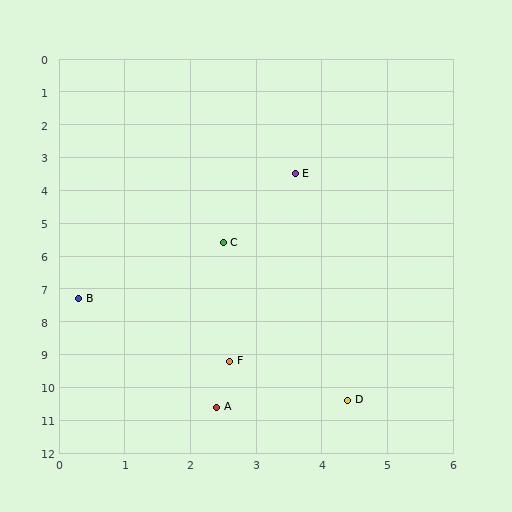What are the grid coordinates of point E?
Point E is at approximately (3.6, 3.5).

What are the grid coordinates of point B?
Point B is at approximately (0.3, 7.3).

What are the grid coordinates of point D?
Point D is at approximately (4.4, 10.4).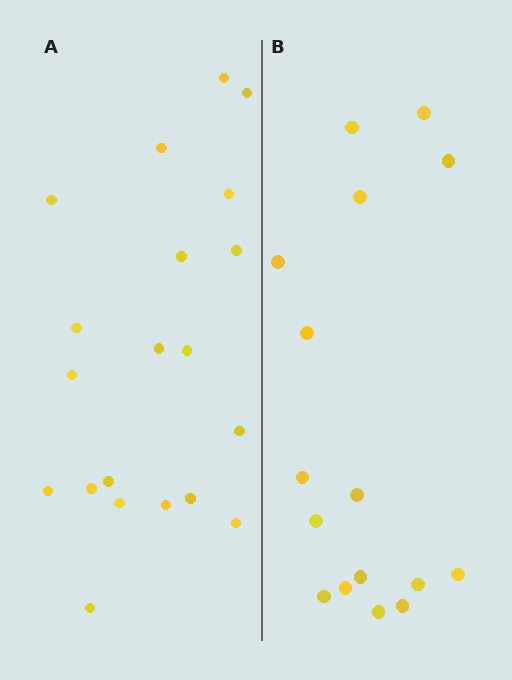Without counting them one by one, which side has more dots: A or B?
Region A (the left region) has more dots.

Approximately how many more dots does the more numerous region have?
Region A has about 4 more dots than region B.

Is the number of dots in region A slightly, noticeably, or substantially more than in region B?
Region A has noticeably more, but not dramatically so. The ratio is roughly 1.2 to 1.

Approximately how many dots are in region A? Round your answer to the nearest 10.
About 20 dots.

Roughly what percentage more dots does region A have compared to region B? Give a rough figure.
About 25% more.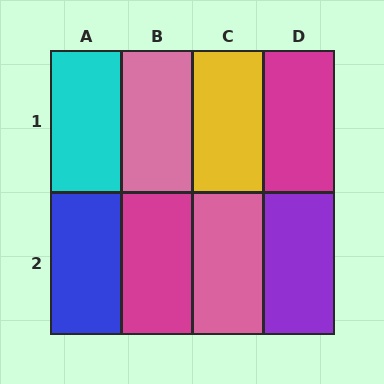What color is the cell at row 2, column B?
Magenta.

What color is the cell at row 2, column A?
Blue.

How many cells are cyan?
1 cell is cyan.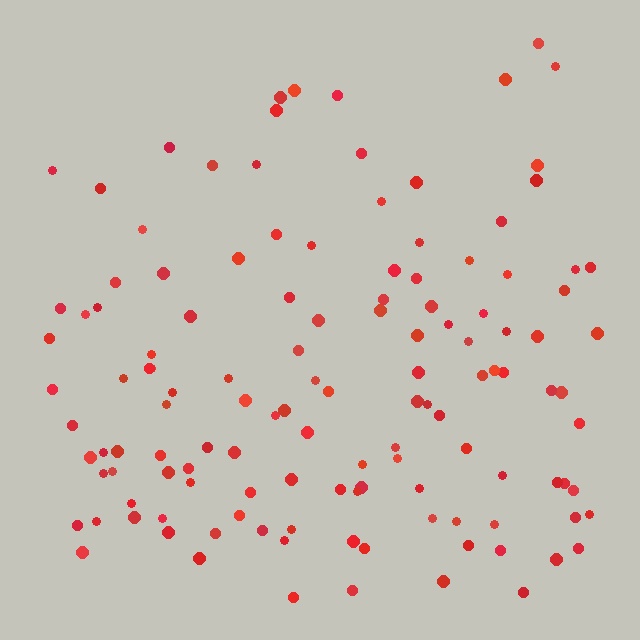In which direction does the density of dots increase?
From top to bottom, with the bottom side densest.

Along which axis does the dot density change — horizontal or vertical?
Vertical.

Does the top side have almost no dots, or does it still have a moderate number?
Still a moderate number, just noticeably fewer than the bottom.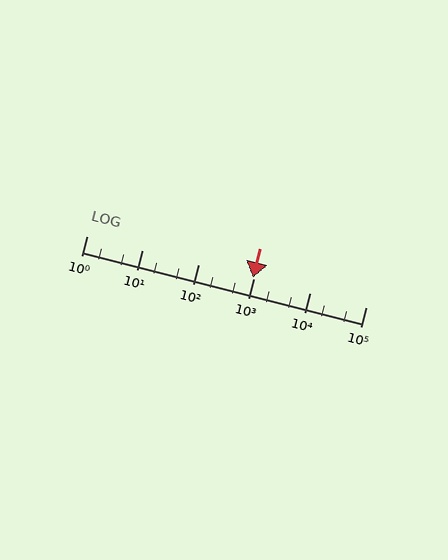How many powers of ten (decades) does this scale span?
The scale spans 5 decades, from 1 to 100000.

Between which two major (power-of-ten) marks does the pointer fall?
The pointer is between 100 and 1000.